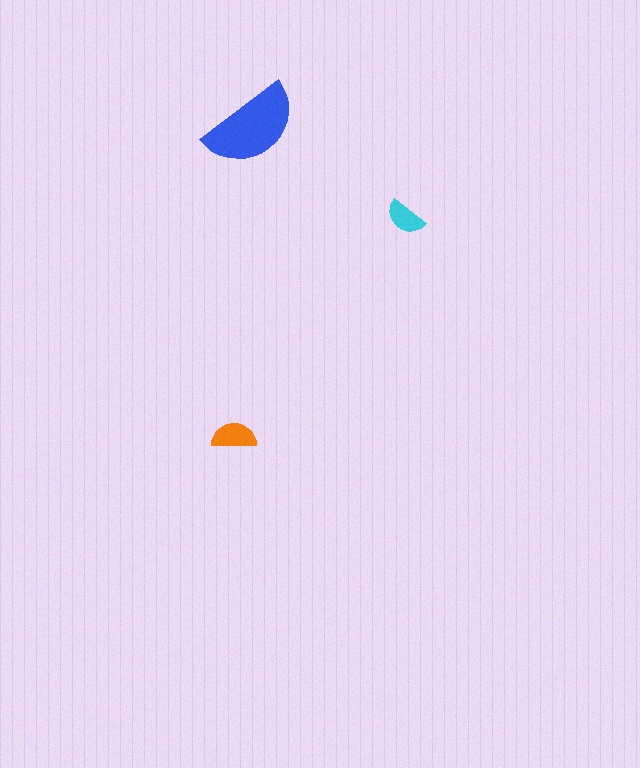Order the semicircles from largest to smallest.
the blue one, the orange one, the cyan one.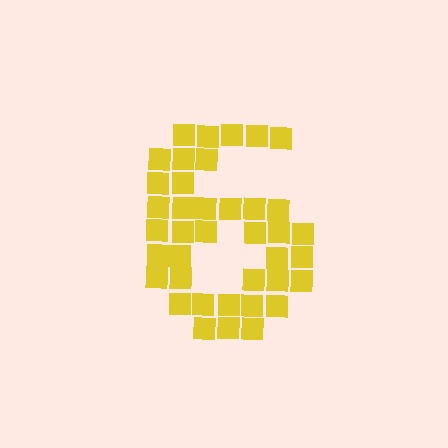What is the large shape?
The large shape is the digit 6.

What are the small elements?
The small elements are squares.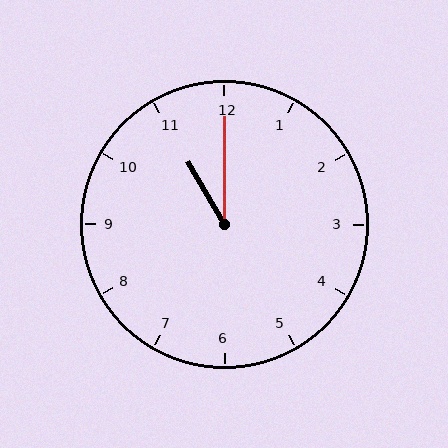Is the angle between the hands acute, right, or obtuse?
It is acute.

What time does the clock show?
11:00.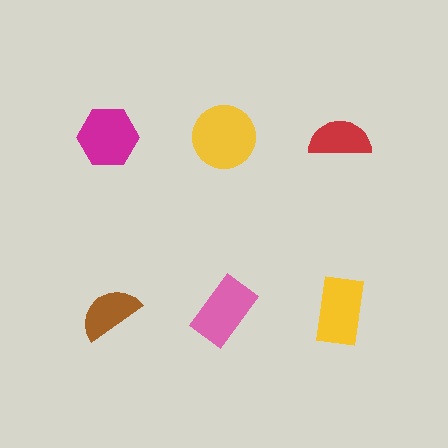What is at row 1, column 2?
A yellow circle.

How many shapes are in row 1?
3 shapes.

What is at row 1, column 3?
A red semicircle.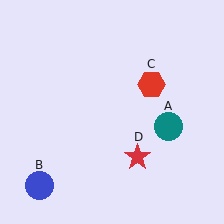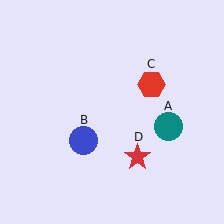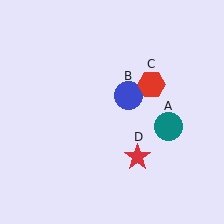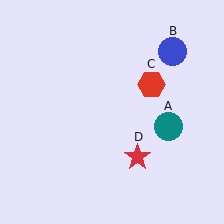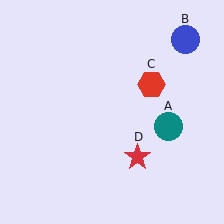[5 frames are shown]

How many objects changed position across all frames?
1 object changed position: blue circle (object B).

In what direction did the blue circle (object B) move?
The blue circle (object B) moved up and to the right.